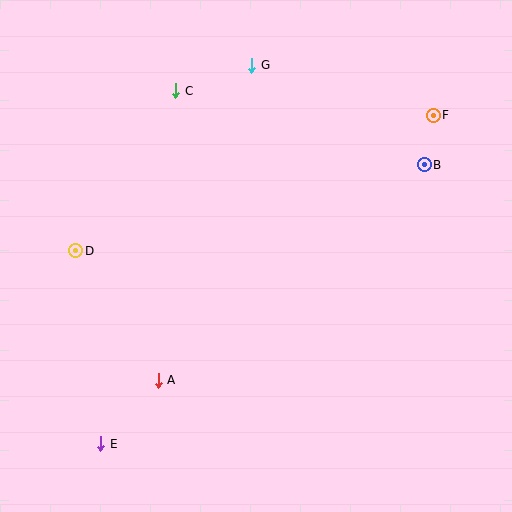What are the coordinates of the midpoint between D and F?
The midpoint between D and F is at (254, 183).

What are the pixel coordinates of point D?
Point D is at (76, 251).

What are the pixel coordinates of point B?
Point B is at (424, 165).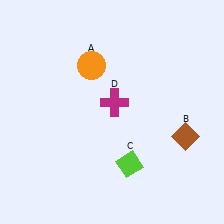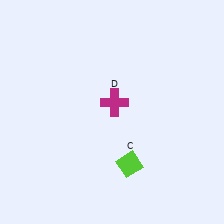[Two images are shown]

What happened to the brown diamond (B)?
The brown diamond (B) was removed in Image 2. It was in the bottom-right area of Image 1.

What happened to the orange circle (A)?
The orange circle (A) was removed in Image 2. It was in the top-left area of Image 1.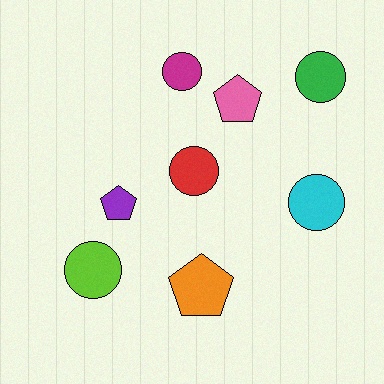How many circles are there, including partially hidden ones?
There are 5 circles.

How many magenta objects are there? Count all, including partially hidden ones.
There is 1 magenta object.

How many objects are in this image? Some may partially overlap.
There are 8 objects.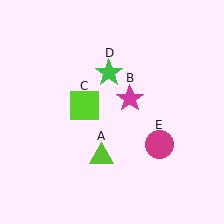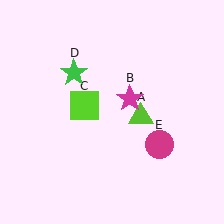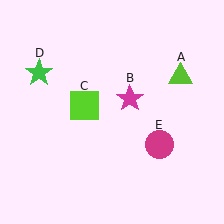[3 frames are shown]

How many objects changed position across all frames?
2 objects changed position: lime triangle (object A), green star (object D).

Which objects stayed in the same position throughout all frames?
Magenta star (object B) and lime square (object C) and magenta circle (object E) remained stationary.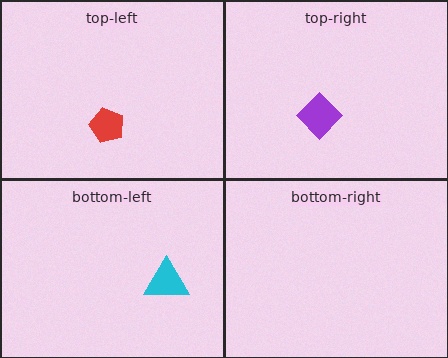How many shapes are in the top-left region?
1.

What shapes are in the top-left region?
The red pentagon.